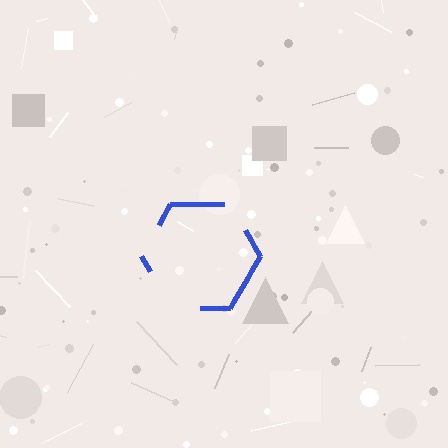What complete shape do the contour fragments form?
The contour fragments form a hexagon.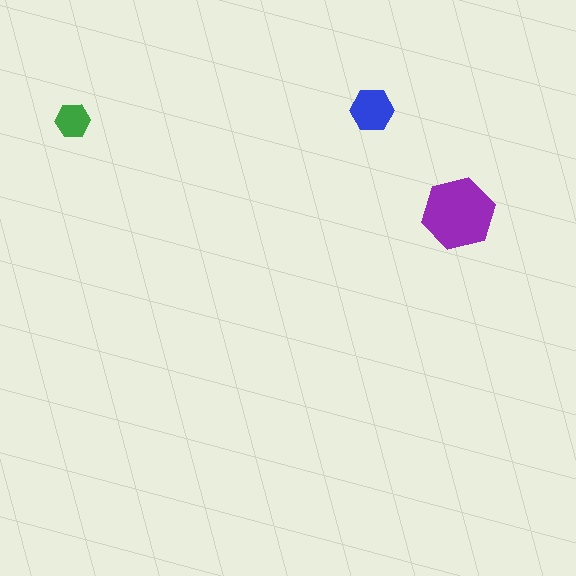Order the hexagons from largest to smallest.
the purple one, the blue one, the green one.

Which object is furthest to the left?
The green hexagon is leftmost.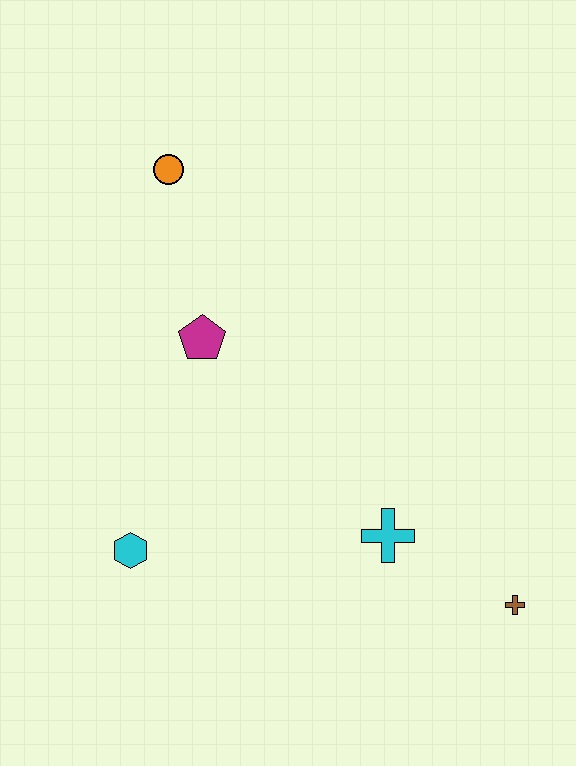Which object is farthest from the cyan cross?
The orange circle is farthest from the cyan cross.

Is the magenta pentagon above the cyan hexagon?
Yes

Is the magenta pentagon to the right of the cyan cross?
No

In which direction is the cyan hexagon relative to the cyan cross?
The cyan hexagon is to the left of the cyan cross.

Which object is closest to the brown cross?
The cyan cross is closest to the brown cross.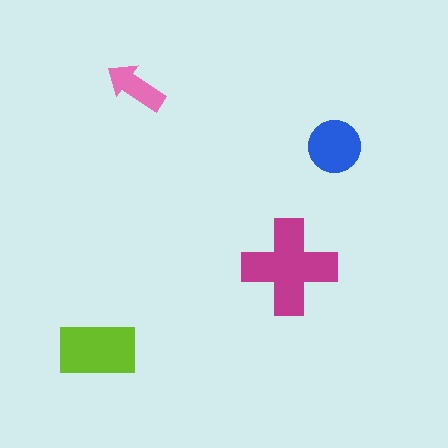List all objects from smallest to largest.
The pink arrow, the blue circle, the lime rectangle, the magenta cross.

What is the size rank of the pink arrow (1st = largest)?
4th.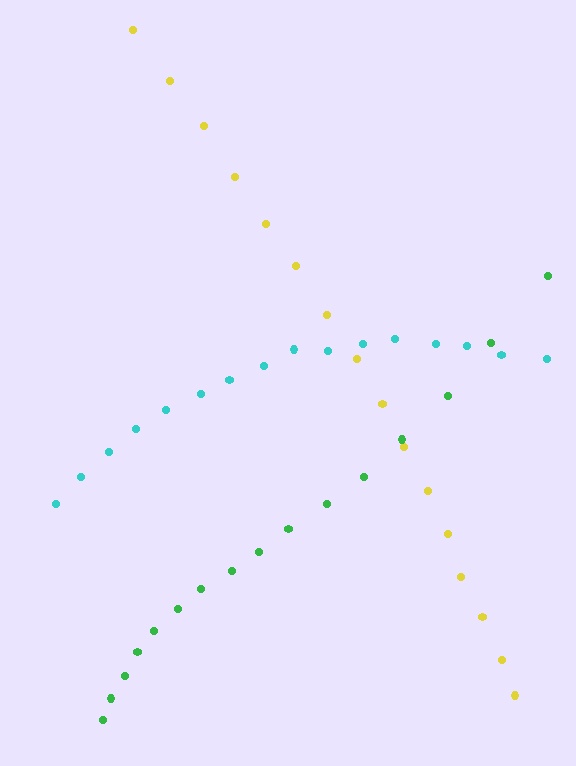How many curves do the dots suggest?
There are 3 distinct paths.